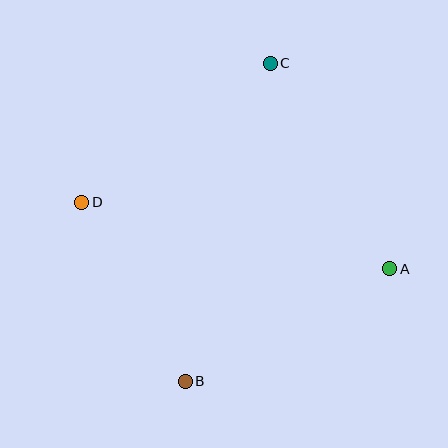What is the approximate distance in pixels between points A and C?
The distance between A and C is approximately 238 pixels.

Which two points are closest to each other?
Points B and D are closest to each other.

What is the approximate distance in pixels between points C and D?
The distance between C and D is approximately 234 pixels.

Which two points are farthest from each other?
Points B and C are farthest from each other.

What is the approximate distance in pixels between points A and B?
The distance between A and B is approximately 234 pixels.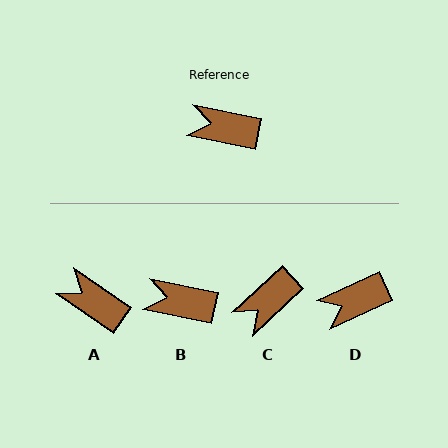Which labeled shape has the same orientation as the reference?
B.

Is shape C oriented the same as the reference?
No, it is off by about 55 degrees.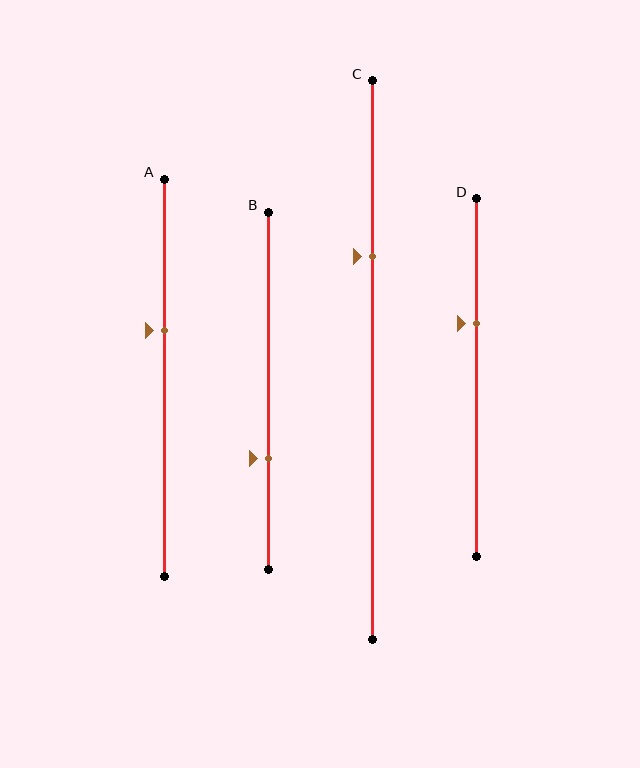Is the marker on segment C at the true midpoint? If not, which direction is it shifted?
No, the marker on segment C is shifted upward by about 19% of the segment length.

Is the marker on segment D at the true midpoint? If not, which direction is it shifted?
No, the marker on segment D is shifted upward by about 15% of the segment length.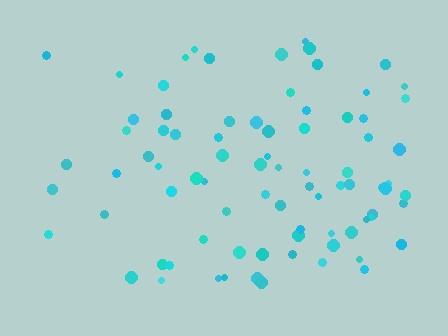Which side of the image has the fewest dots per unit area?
The left.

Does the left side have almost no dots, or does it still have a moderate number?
Still a moderate number, just noticeably fewer than the right.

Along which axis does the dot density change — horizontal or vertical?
Horizontal.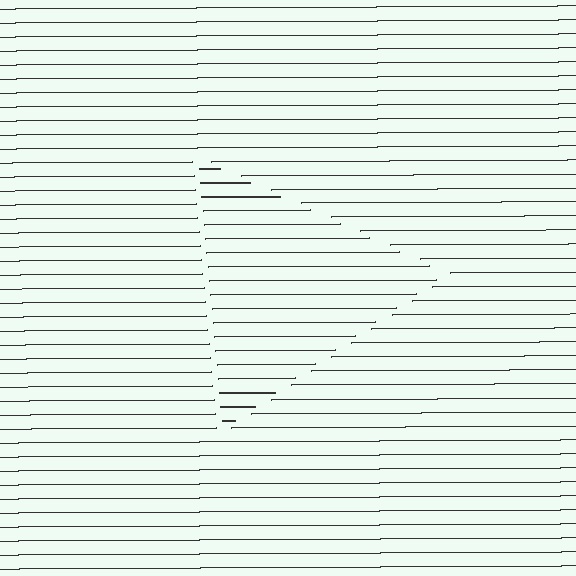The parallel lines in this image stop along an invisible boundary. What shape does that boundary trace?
An illusory triangle. The interior of the shape contains the same grating, shifted by half a period — the contour is defined by the phase discontinuity where line-ends from the inner and outer gratings abut.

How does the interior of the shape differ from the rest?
The interior of the shape contains the same grating, shifted by half a period — the contour is defined by the phase discontinuity where line-ends from the inner and outer gratings abut.